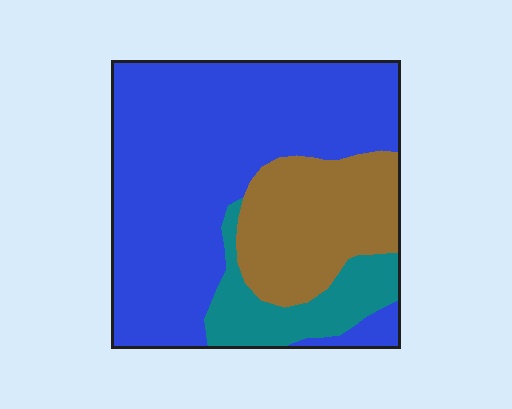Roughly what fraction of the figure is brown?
Brown takes up about one quarter (1/4) of the figure.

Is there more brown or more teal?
Brown.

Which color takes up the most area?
Blue, at roughly 65%.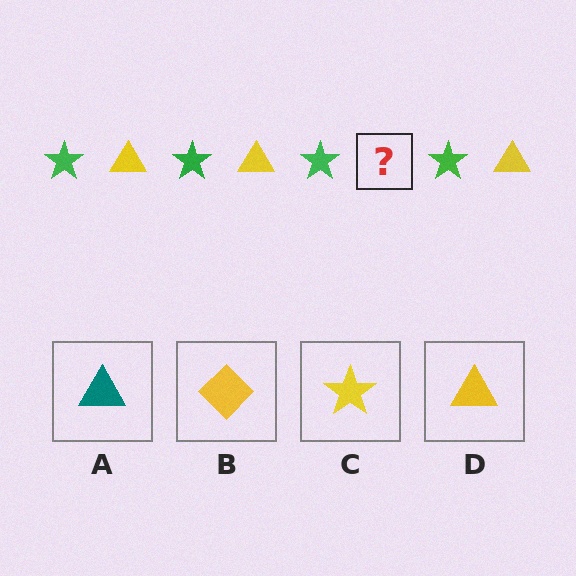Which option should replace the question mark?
Option D.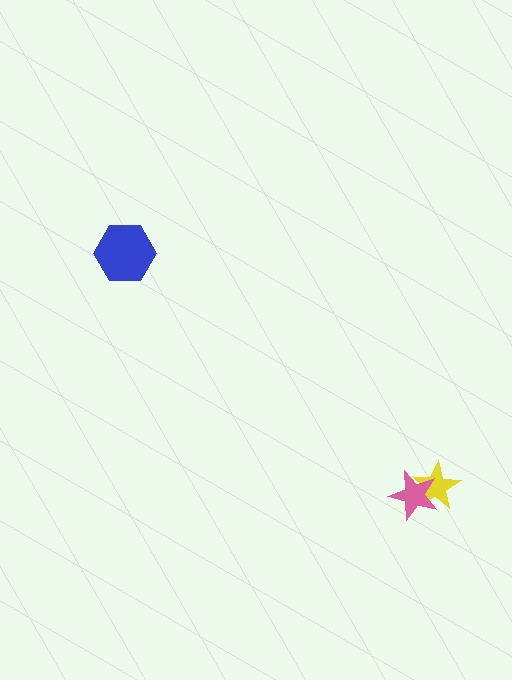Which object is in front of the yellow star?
The pink star is in front of the yellow star.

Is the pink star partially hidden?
No, no other shape covers it.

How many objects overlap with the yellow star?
1 object overlaps with the yellow star.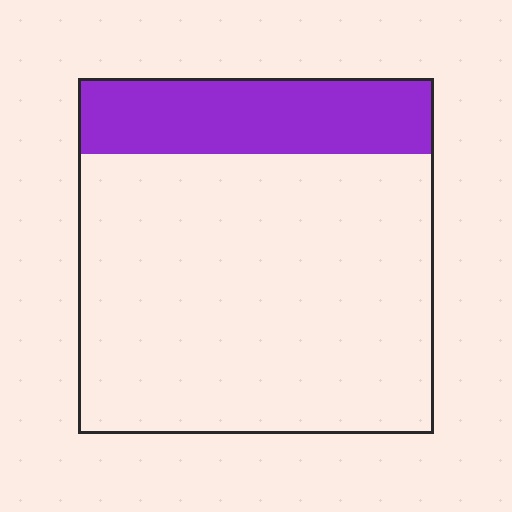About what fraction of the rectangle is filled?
About one fifth (1/5).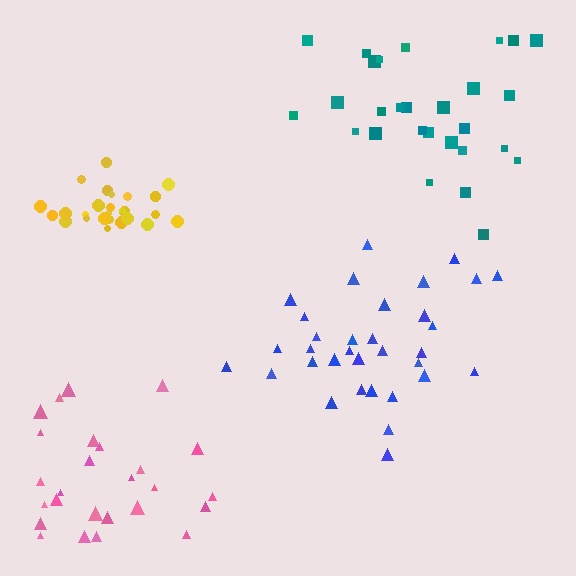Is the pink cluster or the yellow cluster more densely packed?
Yellow.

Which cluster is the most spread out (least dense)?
Teal.